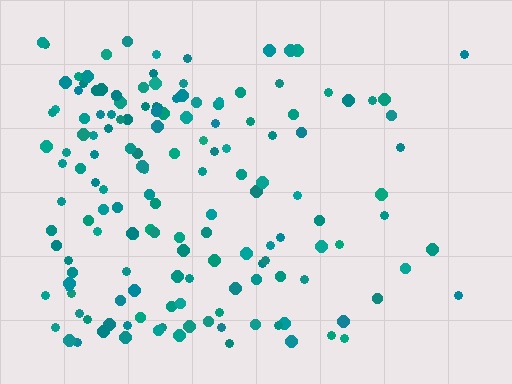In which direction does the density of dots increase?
From right to left, with the left side densest.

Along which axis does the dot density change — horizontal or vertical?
Horizontal.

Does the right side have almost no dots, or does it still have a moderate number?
Still a moderate number, just noticeably fewer than the left.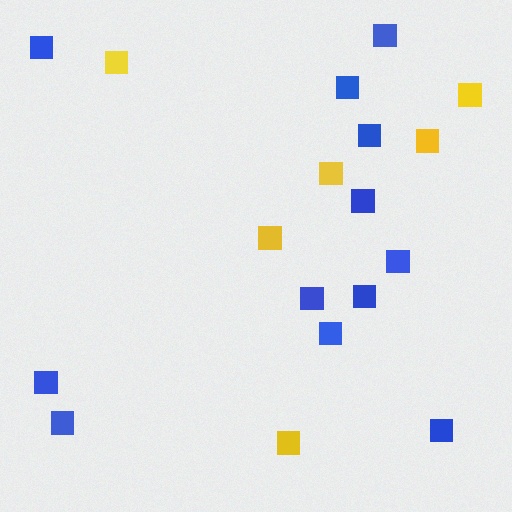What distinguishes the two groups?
There are 2 groups: one group of yellow squares (6) and one group of blue squares (12).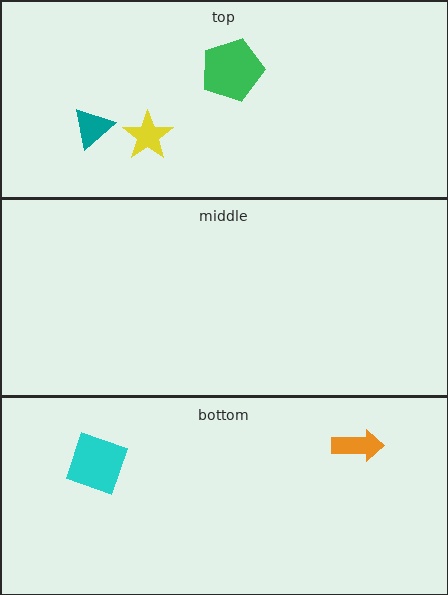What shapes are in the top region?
The teal triangle, the green pentagon, the yellow star.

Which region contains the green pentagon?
The top region.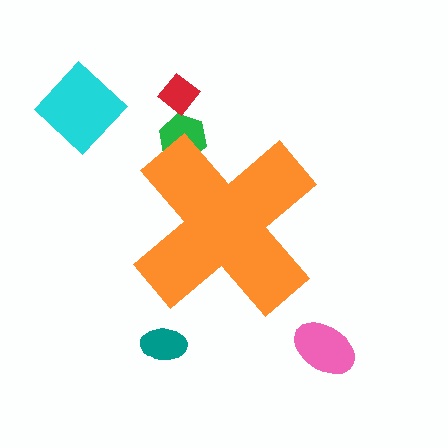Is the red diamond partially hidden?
No, the red diamond is fully visible.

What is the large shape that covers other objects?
An orange cross.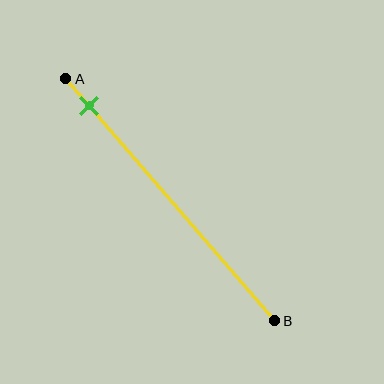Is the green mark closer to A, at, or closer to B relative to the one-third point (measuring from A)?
The green mark is closer to point A than the one-third point of segment AB.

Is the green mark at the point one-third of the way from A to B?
No, the mark is at about 10% from A, not at the 33% one-third point.